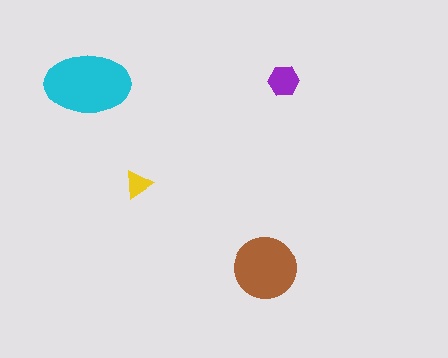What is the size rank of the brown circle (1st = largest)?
2nd.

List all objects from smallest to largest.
The yellow triangle, the purple hexagon, the brown circle, the cyan ellipse.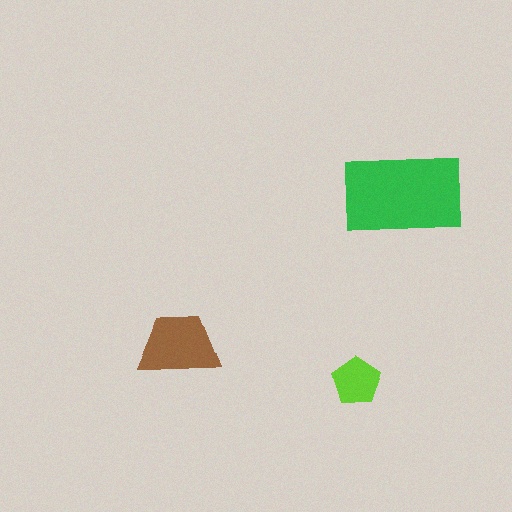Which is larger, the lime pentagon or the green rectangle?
The green rectangle.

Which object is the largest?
The green rectangle.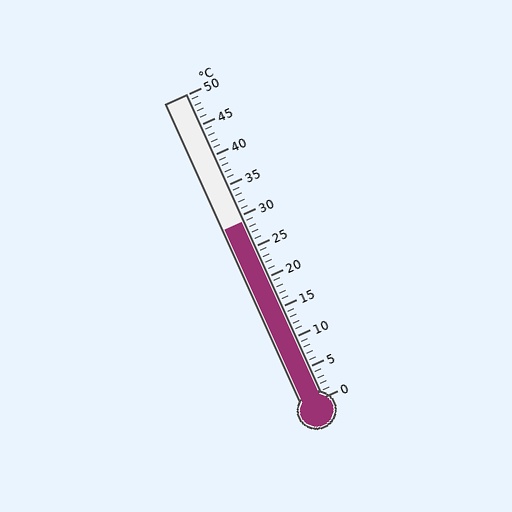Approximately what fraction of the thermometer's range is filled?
The thermometer is filled to approximately 60% of its range.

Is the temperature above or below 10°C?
The temperature is above 10°C.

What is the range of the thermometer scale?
The thermometer scale ranges from 0°C to 50°C.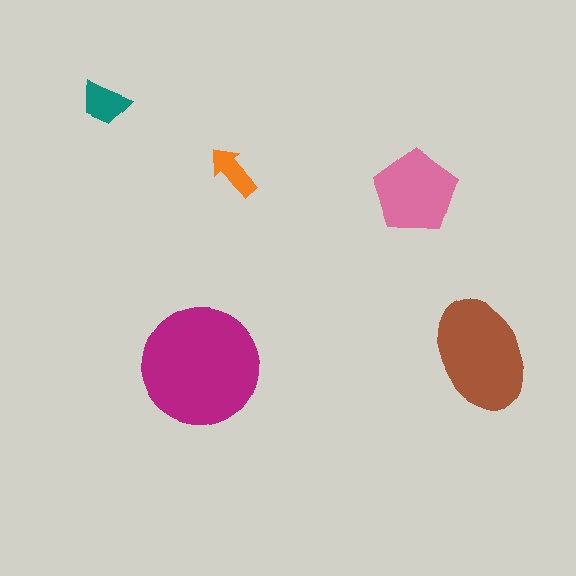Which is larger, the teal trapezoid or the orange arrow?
The teal trapezoid.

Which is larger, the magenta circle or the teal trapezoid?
The magenta circle.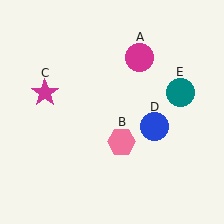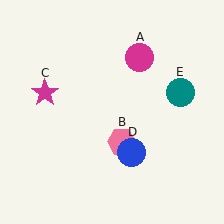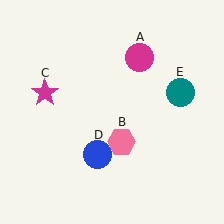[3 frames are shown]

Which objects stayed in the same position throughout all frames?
Magenta circle (object A) and pink hexagon (object B) and magenta star (object C) and teal circle (object E) remained stationary.